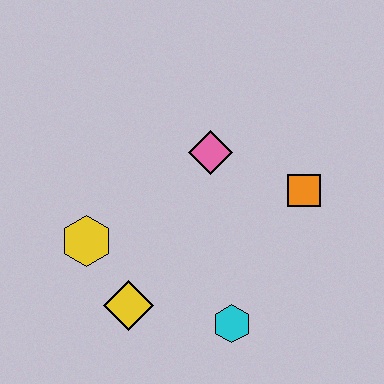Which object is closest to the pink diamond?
The orange square is closest to the pink diamond.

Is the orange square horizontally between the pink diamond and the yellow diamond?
No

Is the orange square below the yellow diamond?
No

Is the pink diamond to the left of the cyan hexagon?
Yes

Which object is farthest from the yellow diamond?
The orange square is farthest from the yellow diamond.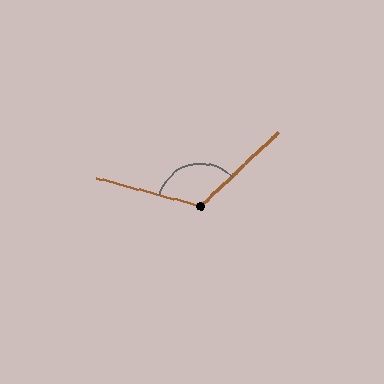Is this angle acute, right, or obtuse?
It is obtuse.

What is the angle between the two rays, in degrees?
Approximately 121 degrees.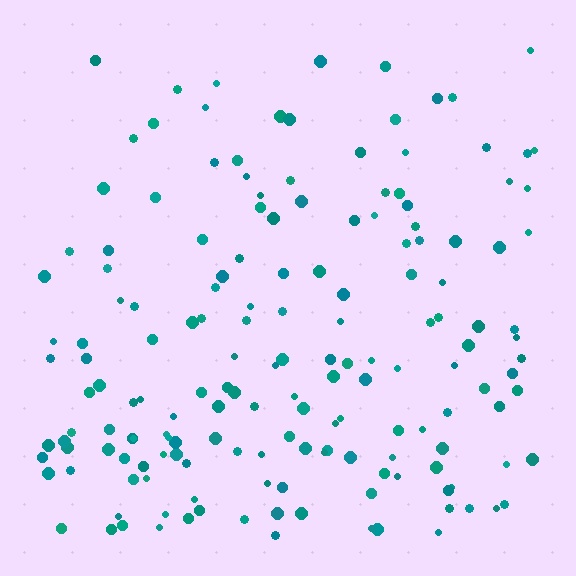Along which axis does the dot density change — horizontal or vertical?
Vertical.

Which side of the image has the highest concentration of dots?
The bottom.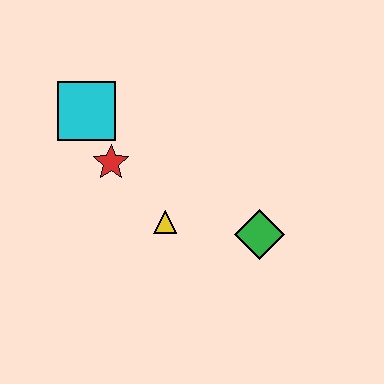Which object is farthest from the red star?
The green diamond is farthest from the red star.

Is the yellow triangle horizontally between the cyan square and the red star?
No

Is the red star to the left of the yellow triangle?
Yes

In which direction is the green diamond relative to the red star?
The green diamond is to the right of the red star.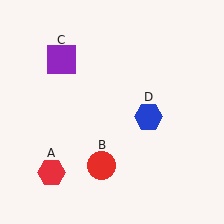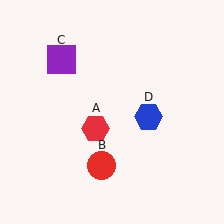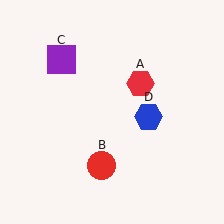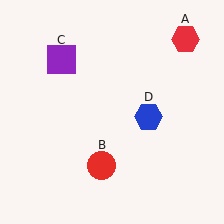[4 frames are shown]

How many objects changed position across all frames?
1 object changed position: red hexagon (object A).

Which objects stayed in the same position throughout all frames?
Red circle (object B) and purple square (object C) and blue hexagon (object D) remained stationary.